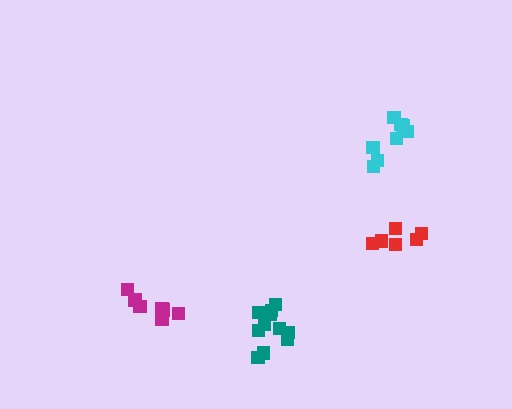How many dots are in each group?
Group 1: 6 dots, Group 2: 8 dots, Group 3: 8 dots, Group 4: 11 dots (33 total).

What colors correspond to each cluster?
The clusters are colored: red, magenta, cyan, teal.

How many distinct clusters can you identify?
There are 4 distinct clusters.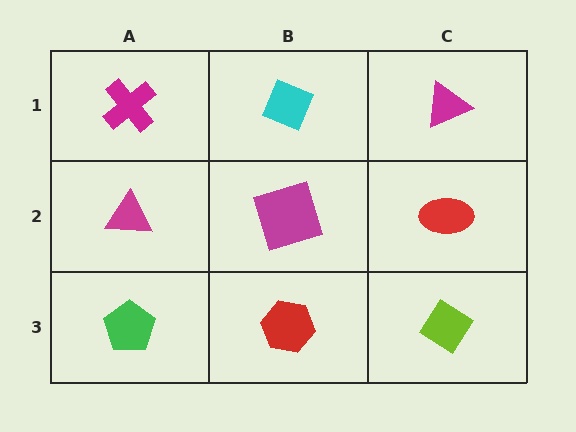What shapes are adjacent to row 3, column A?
A magenta triangle (row 2, column A), a red hexagon (row 3, column B).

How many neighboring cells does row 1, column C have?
2.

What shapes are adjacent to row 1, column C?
A red ellipse (row 2, column C), a cyan diamond (row 1, column B).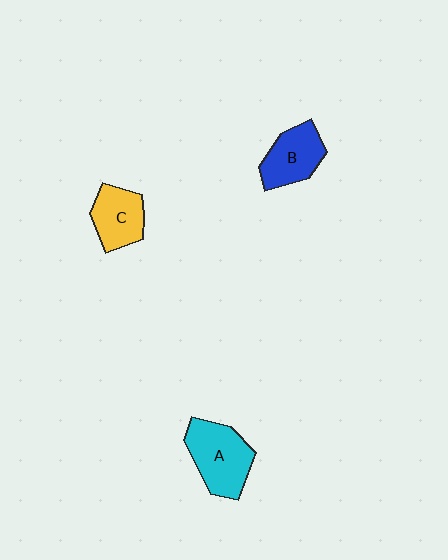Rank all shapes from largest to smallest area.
From largest to smallest: A (cyan), B (blue), C (yellow).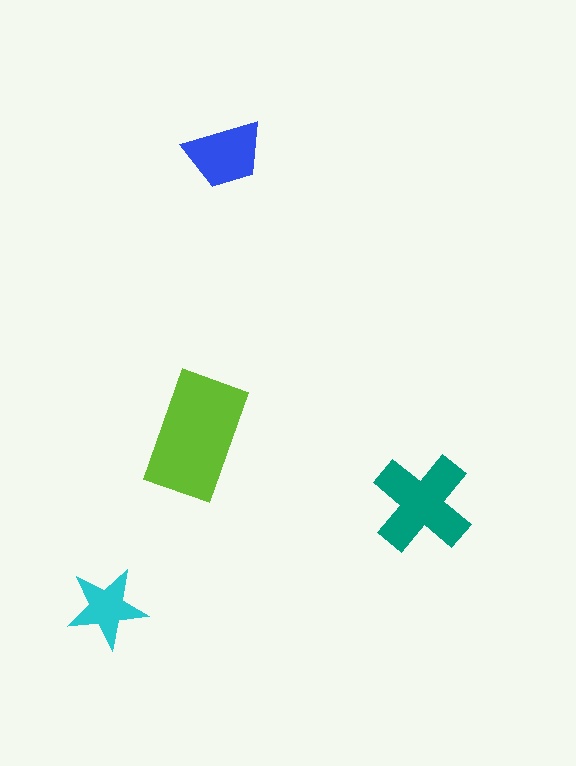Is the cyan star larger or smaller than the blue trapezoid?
Smaller.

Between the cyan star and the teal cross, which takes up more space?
The teal cross.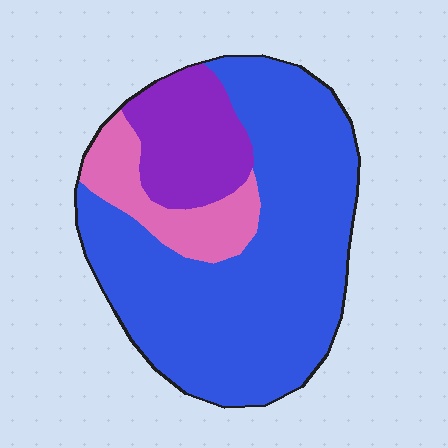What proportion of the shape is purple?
Purple covers 17% of the shape.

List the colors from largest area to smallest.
From largest to smallest: blue, purple, pink.